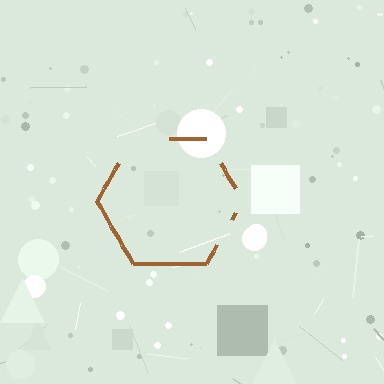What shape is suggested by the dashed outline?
The dashed outline suggests a hexagon.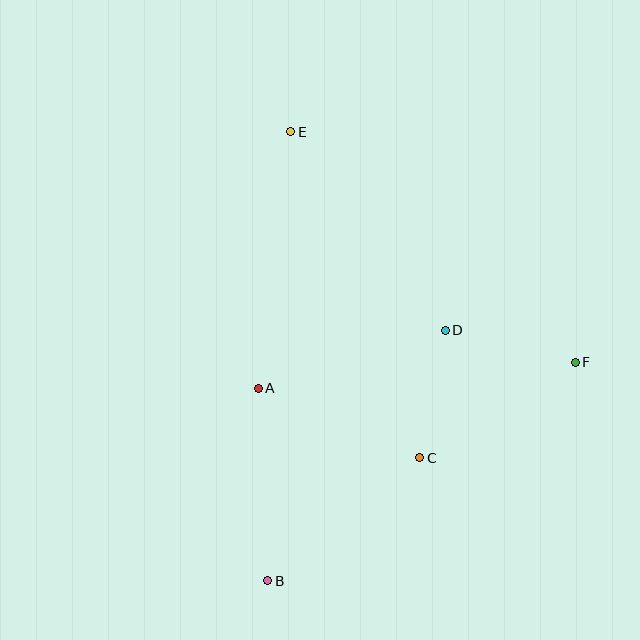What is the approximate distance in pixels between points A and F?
The distance between A and F is approximately 318 pixels.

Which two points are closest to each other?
Points C and D are closest to each other.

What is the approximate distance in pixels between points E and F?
The distance between E and F is approximately 366 pixels.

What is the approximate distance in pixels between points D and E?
The distance between D and E is approximately 251 pixels.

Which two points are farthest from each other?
Points B and E are farthest from each other.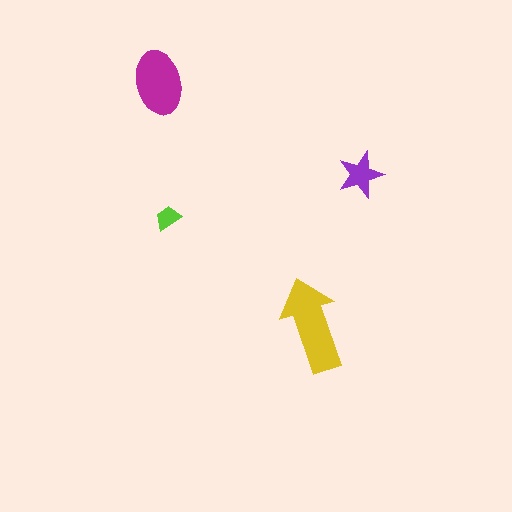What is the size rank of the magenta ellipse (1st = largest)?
2nd.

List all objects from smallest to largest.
The lime trapezoid, the purple star, the magenta ellipse, the yellow arrow.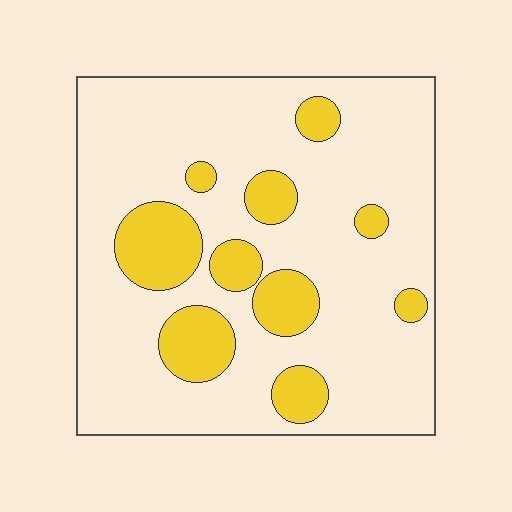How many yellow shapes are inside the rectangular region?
10.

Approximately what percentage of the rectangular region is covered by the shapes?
Approximately 20%.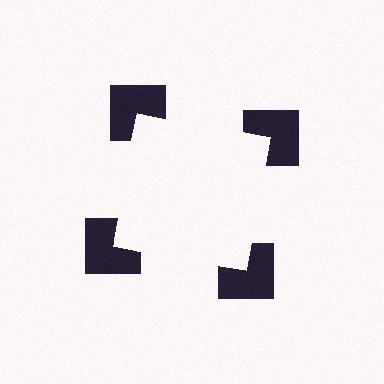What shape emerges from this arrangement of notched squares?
An illusory square — its edges are inferred from the aligned wedge cuts in the notched squares, not physically drawn.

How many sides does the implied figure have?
4 sides.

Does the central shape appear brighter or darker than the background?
It typically appears slightly brighter than the background, even though no actual brightness change is drawn.